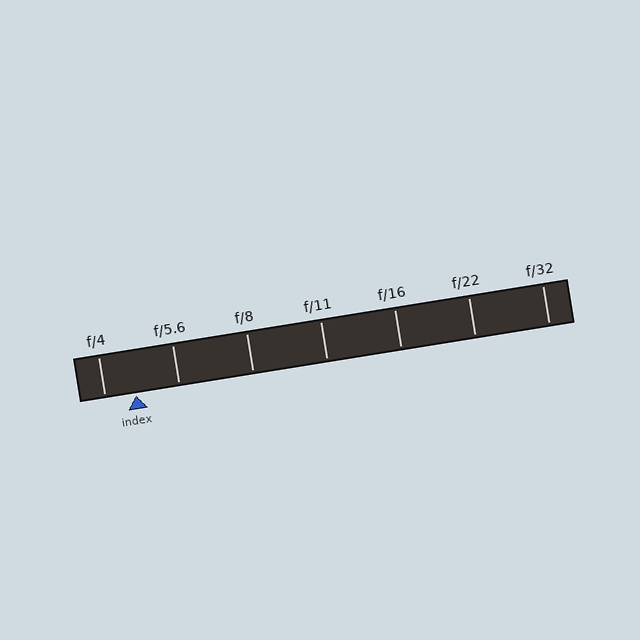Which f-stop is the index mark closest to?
The index mark is closest to f/4.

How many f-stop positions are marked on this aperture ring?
There are 7 f-stop positions marked.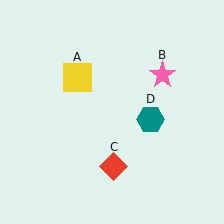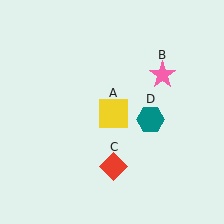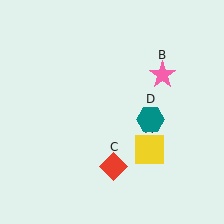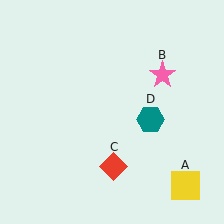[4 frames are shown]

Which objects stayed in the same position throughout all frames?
Pink star (object B) and red diamond (object C) and teal hexagon (object D) remained stationary.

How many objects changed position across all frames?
1 object changed position: yellow square (object A).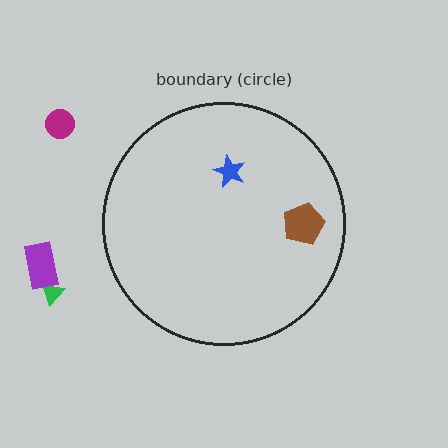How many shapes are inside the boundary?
2 inside, 3 outside.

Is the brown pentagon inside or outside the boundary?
Inside.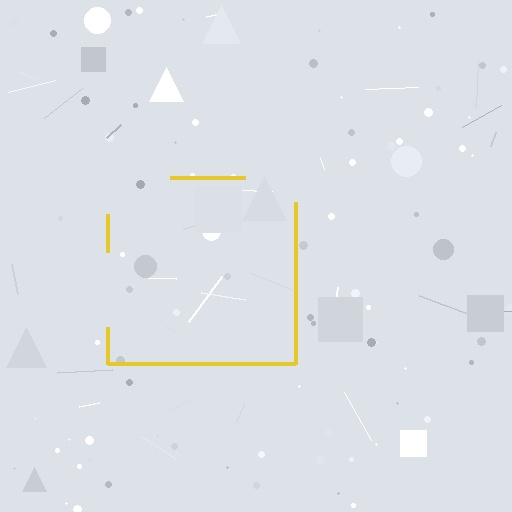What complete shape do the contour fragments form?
The contour fragments form a square.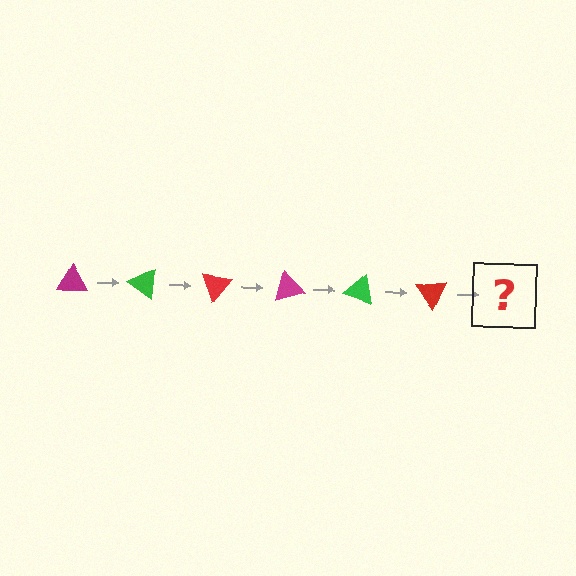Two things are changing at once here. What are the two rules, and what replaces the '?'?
The two rules are that it rotates 35 degrees each step and the color cycles through magenta, green, and red. The '?' should be a magenta triangle, rotated 210 degrees from the start.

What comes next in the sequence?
The next element should be a magenta triangle, rotated 210 degrees from the start.